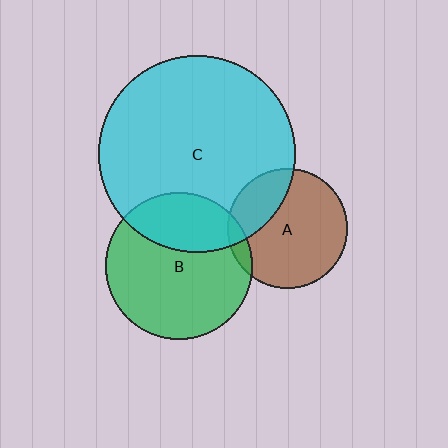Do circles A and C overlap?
Yes.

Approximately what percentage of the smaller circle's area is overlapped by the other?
Approximately 25%.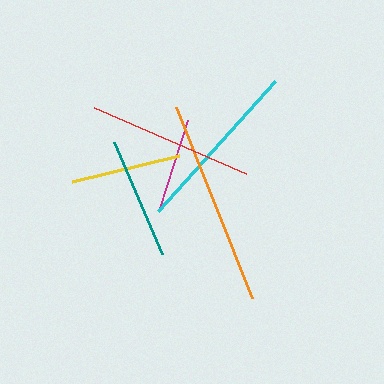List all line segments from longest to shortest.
From longest to shortest: orange, cyan, red, teal, yellow, magenta.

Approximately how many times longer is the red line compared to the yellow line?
The red line is approximately 1.5 times the length of the yellow line.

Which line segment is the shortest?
The magenta line is the shortest at approximately 92 pixels.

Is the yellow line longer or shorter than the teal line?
The teal line is longer than the yellow line.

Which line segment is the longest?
The orange line is the longest at approximately 205 pixels.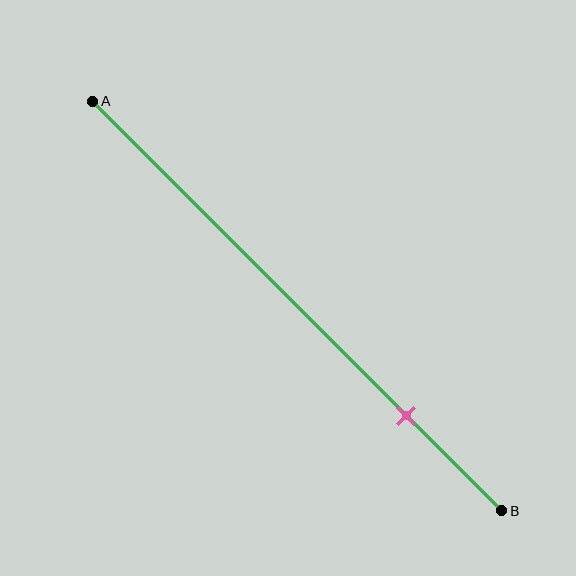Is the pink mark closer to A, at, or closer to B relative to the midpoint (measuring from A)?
The pink mark is closer to point B than the midpoint of segment AB.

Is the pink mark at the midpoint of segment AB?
No, the mark is at about 75% from A, not at the 50% midpoint.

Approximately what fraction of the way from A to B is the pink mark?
The pink mark is approximately 75% of the way from A to B.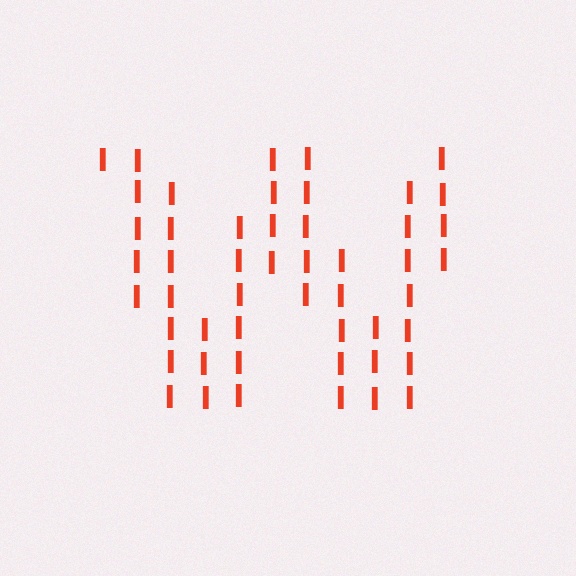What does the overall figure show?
The overall figure shows the letter W.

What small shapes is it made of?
It is made of small letter I's.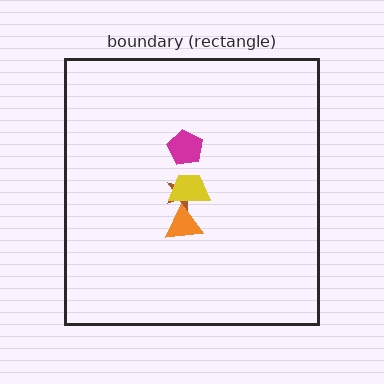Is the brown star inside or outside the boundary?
Inside.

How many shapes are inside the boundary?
4 inside, 0 outside.